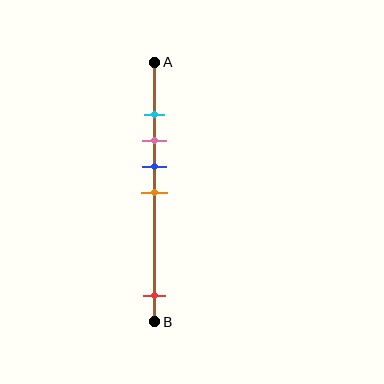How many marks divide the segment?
There are 5 marks dividing the segment.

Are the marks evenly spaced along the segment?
No, the marks are not evenly spaced.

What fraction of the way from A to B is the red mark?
The red mark is approximately 90% (0.9) of the way from A to B.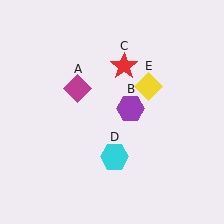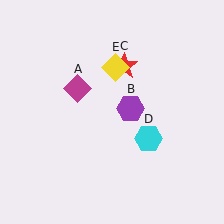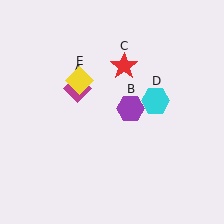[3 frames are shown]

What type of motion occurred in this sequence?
The cyan hexagon (object D), yellow diamond (object E) rotated counterclockwise around the center of the scene.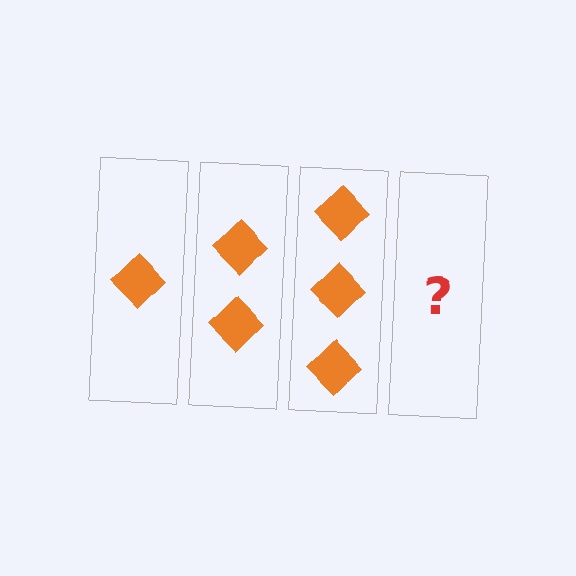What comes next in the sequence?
The next element should be 4 diamonds.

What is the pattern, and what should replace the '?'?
The pattern is that each step adds one more diamond. The '?' should be 4 diamonds.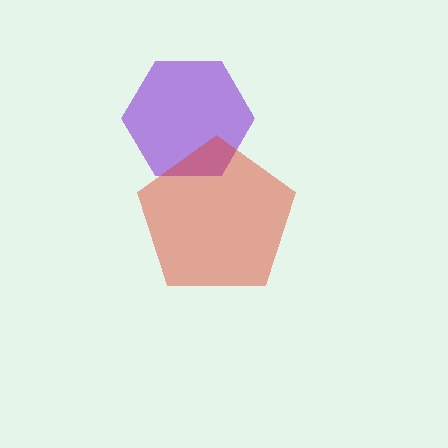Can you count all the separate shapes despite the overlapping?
Yes, there are 2 separate shapes.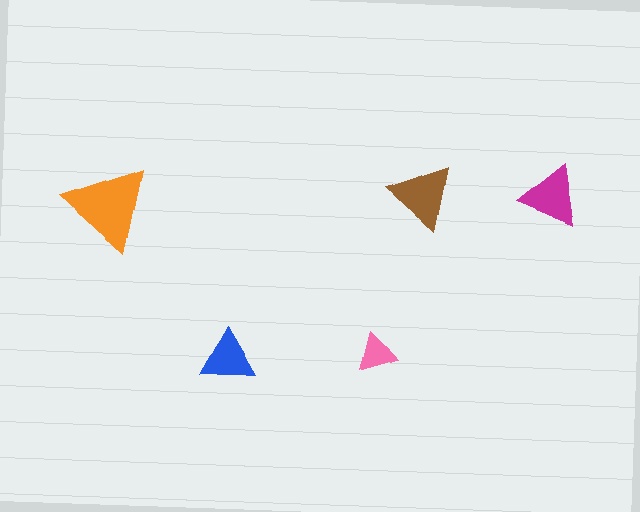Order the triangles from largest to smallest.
the orange one, the brown one, the magenta one, the blue one, the pink one.